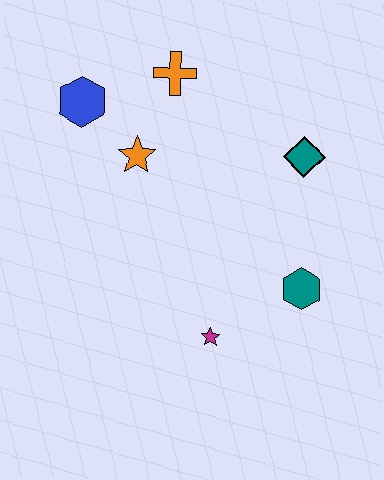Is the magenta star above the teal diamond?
No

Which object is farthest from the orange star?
The teal hexagon is farthest from the orange star.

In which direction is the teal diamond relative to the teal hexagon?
The teal diamond is above the teal hexagon.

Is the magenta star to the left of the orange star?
No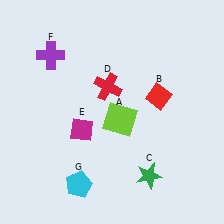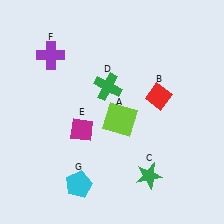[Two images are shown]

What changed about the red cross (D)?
In Image 1, D is red. In Image 2, it changed to green.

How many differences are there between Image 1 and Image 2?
There is 1 difference between the two images.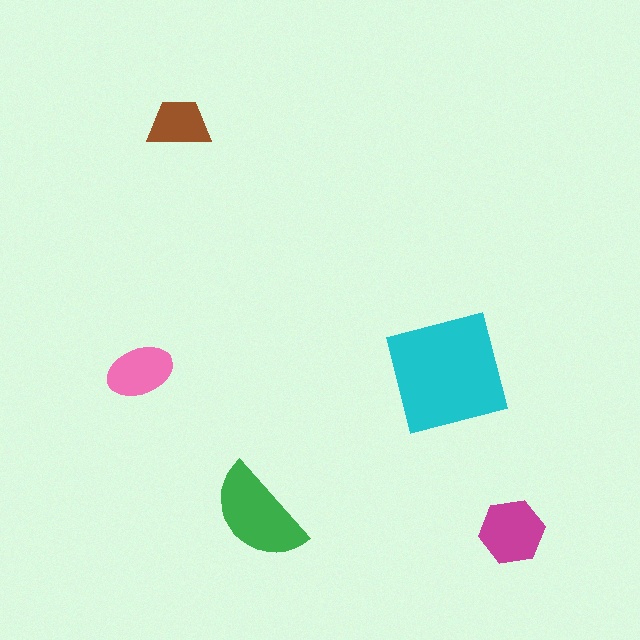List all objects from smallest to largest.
The brown trapezoid, the pink ellipse, the magenta hexagon, the green semicircle, the cyan square.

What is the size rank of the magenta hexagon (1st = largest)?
3rd.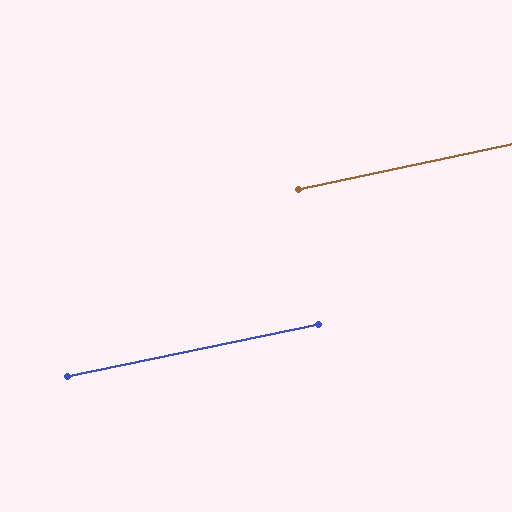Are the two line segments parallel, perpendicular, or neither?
Parallel — their directions differ by only 0.5°.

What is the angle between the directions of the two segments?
Approximately 0 degrees.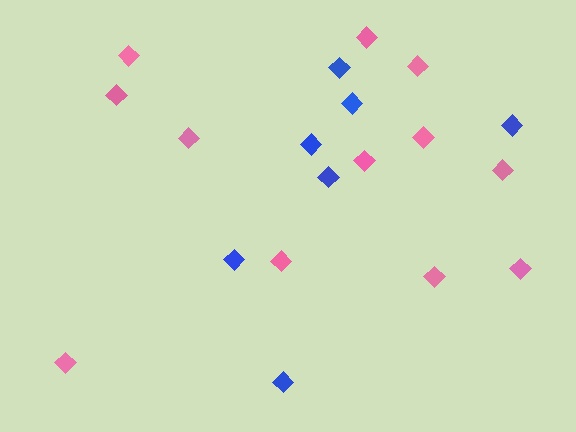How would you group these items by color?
There are 2 groups: one group of blue diamonds (7) and one group of pink diamonds (12).